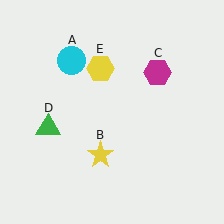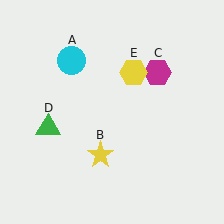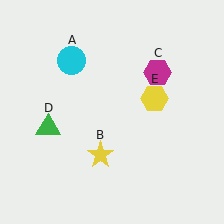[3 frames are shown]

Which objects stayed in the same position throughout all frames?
Cyan circle (object A) and yellow star (object B) and magenta hexagon (object C) and green triangle (object D) remained stationary.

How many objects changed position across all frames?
1 object changed position: yellow hexagon (object E).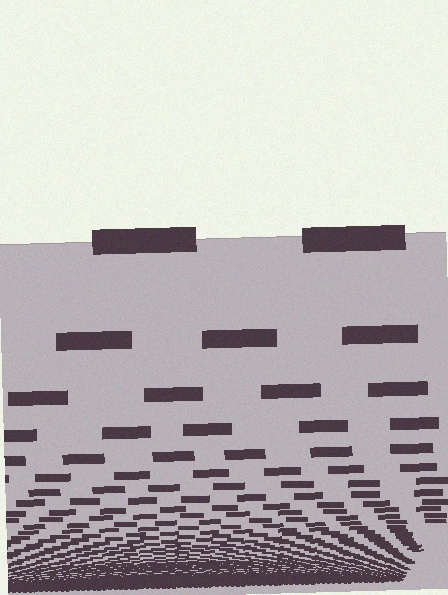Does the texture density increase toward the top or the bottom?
Density increases toward the bottom.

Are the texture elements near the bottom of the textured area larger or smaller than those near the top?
Smaller. The gradient is inverted — elements near the bottom are smaller and denser.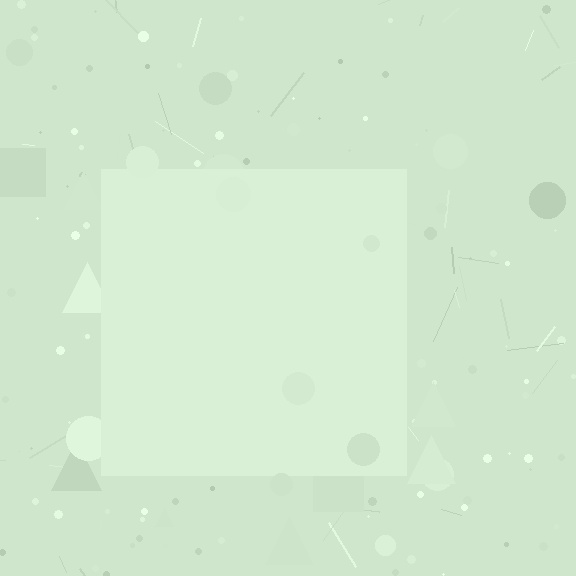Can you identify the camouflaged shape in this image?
The camouflaged shape is a square.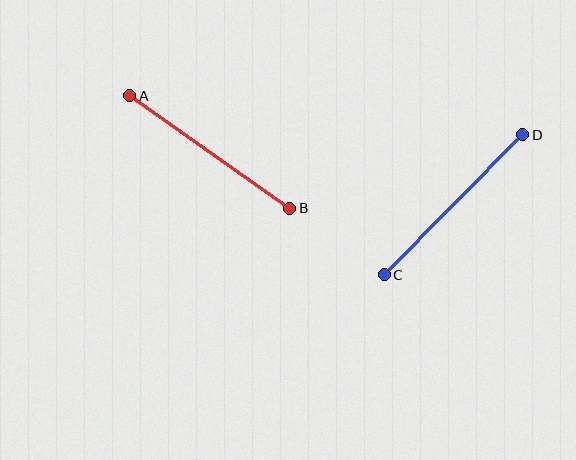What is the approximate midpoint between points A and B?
The midpoint is at approximately (210, 152) pixels.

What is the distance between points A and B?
The distance is approximately 195 pixels.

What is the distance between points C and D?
The distance is approximately 196 pixels.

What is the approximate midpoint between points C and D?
The midpoint is at approximately (453, 205) pixels.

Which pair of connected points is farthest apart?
Points C and D are farthest apart.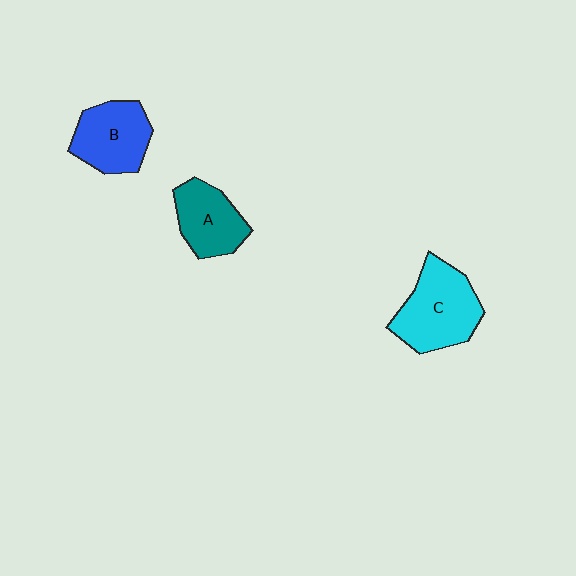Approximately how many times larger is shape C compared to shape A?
Approximately 1.4 times.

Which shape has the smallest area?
Shape A (teal).